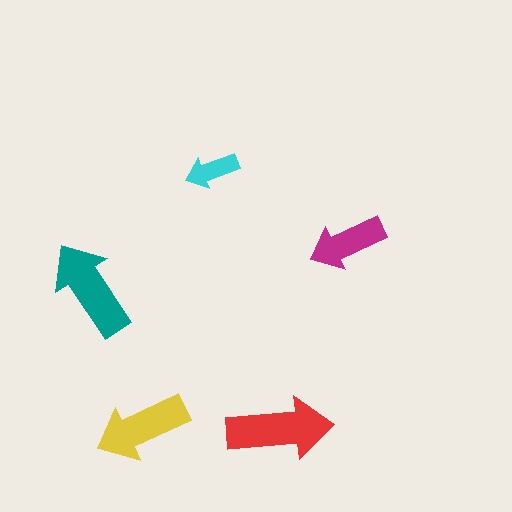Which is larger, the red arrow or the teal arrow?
The red one.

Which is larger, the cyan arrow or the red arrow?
The red one.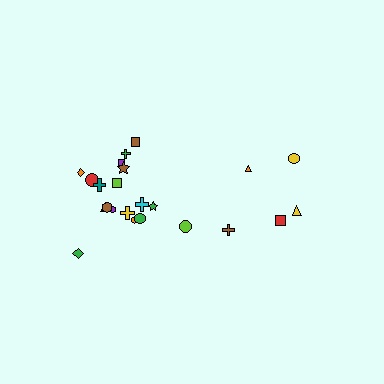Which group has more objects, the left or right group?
The left group.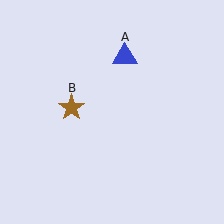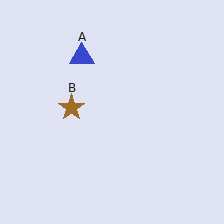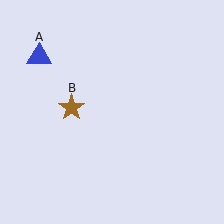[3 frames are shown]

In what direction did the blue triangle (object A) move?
The blue triangle (object A) moved left.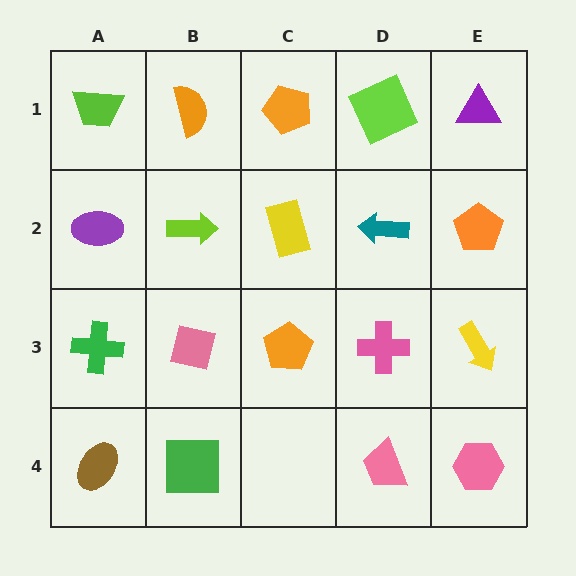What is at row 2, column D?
A teal arrow.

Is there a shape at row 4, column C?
No, that cell is empty.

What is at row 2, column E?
An orange pentagon.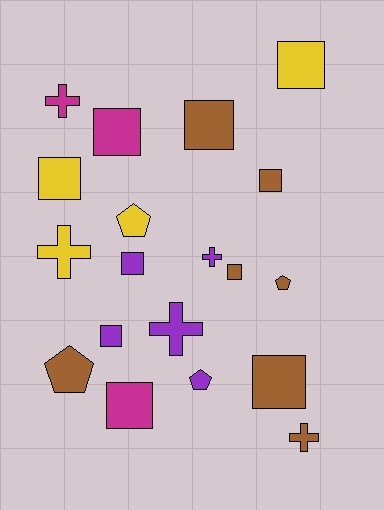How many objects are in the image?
There are 19 objects.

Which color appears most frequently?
Brown, with 7 objects.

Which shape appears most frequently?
Square, with 10 objects.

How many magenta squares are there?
There are 2 magenta squares.